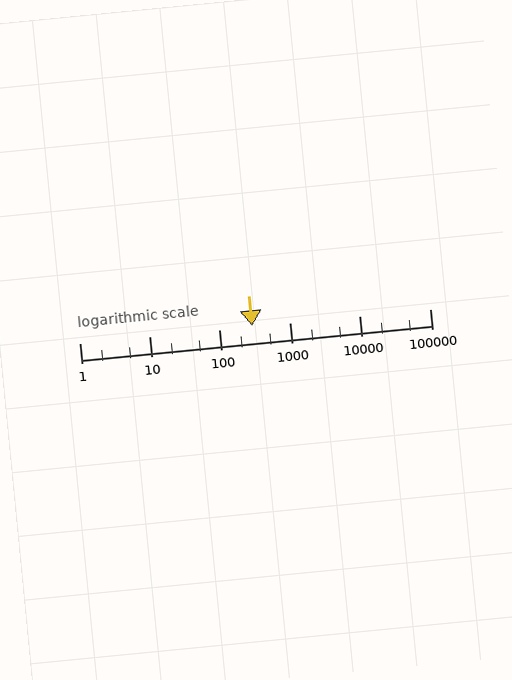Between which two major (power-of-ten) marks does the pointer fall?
The pointer is between 100 and 1000.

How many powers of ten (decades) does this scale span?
The scale spans 5 decades, from 1 to 100000.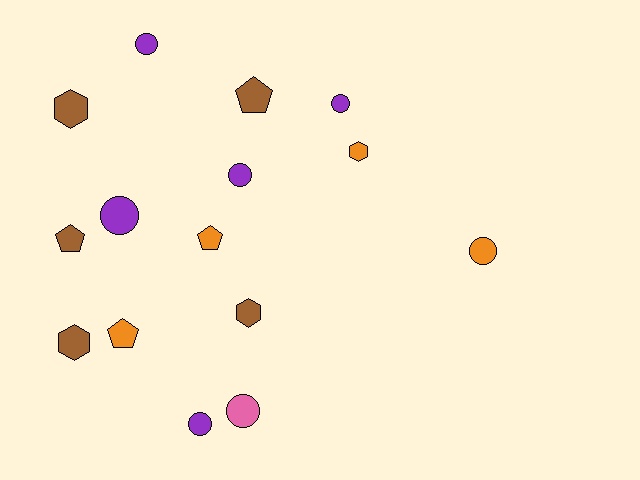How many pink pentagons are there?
There are no pink pentagons.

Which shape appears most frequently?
Circle, with 7 objects.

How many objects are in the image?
There are 15 objects.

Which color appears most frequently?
Purple, with 5 objects.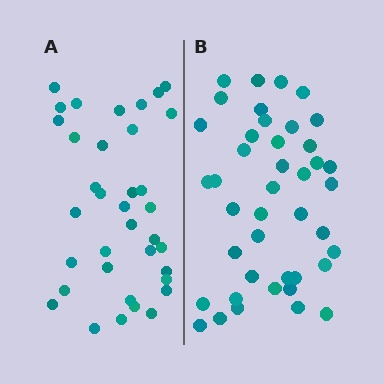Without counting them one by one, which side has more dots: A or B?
Region B (the right region) has more dots.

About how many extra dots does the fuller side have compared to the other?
Region B has about 6 more dots than region A.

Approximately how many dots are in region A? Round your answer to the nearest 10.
About 40 dots. (The exact count is 36, which rounds to 40.)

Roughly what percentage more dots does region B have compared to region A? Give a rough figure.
About 15% more.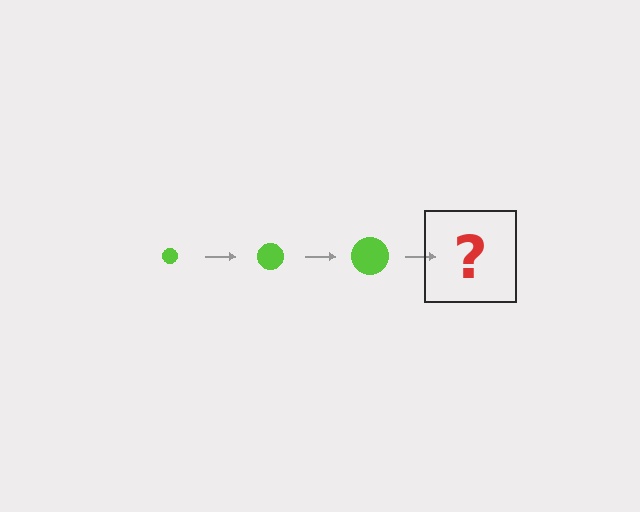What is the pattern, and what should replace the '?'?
The pattern is that the circle gets progressively larger each step. The '?' should be a lime circle, larger than the previous one.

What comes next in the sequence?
The next element should be a lime circle, larger than the previous one.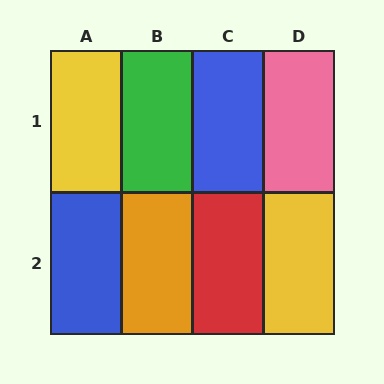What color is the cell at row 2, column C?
Red.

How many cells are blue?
2 cells are blue.